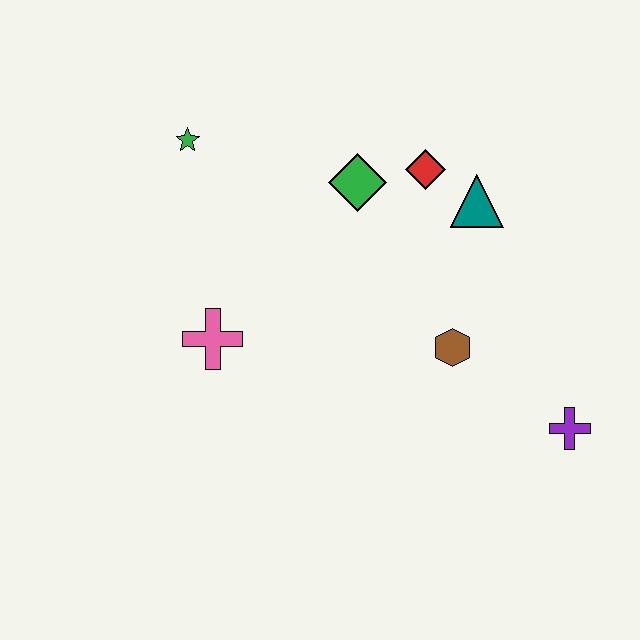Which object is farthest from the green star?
The purple cross is farthest from the green star.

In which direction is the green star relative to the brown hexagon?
The green star is to the left of the brown hexagon.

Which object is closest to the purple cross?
The brown hexagon is closest to the purple cross.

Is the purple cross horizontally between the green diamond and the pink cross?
No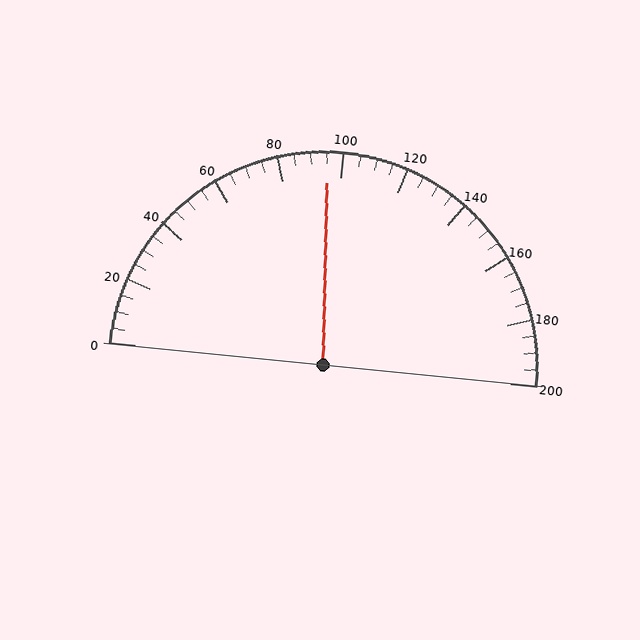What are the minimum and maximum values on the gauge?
The gauge ranges from 0 to 200.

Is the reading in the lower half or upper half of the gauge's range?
The reading is in the lower half of the range (0 to 200).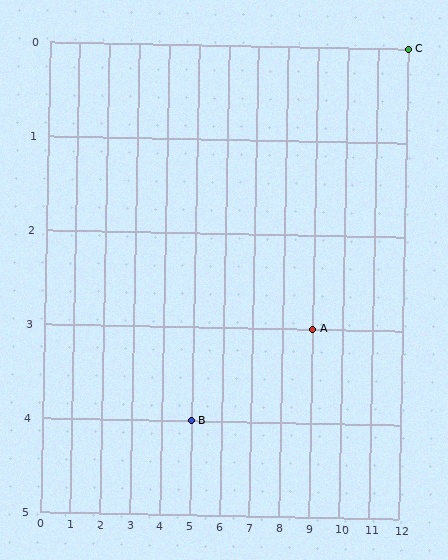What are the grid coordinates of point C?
Point C is at grid coordinates (12, 0).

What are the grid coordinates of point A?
Point A is at grid coordinates (9, 3).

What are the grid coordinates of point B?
Point B is at grid coordinates (5, 4).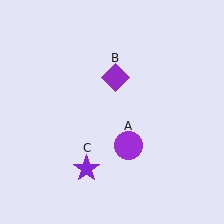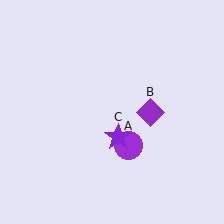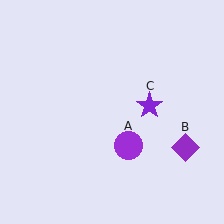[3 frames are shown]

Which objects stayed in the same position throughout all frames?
Purple circle (object A) remained stationary.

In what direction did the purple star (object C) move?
The purple star (object C) moved up and to the right.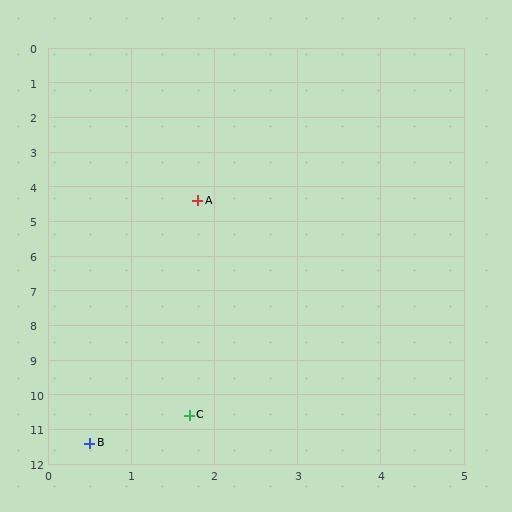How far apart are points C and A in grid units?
Points C and A are about 6.2 grid units apart.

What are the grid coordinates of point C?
Point C is at approximately (1.7, 10.6).